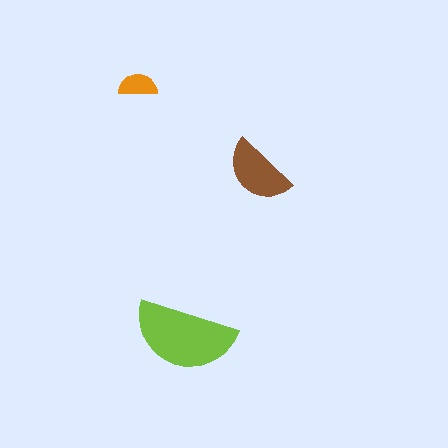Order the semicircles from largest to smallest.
the lime one, the brown one, the orange one.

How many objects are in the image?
There are 3 objects in the image.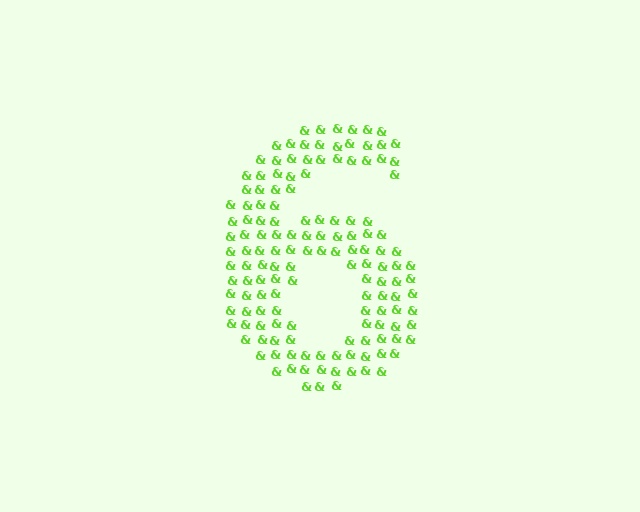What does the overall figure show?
The overall figure shows the digit 6.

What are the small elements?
The small elements are ampersands.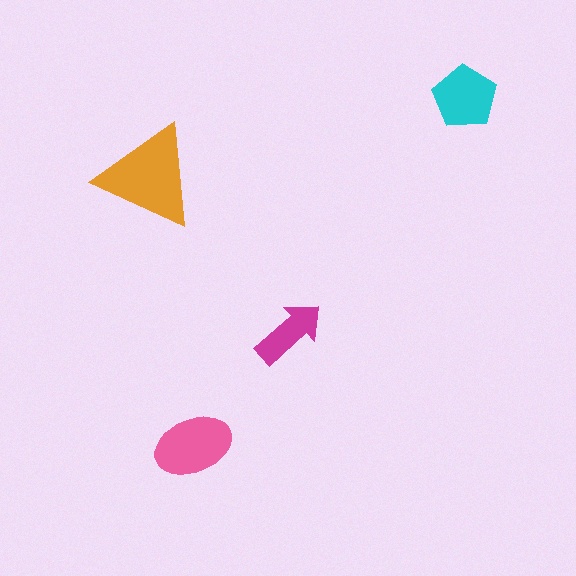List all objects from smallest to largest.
The magenta arrow, the cyan pentagon, the pink ellipse, the orange triangle.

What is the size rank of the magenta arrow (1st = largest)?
4th.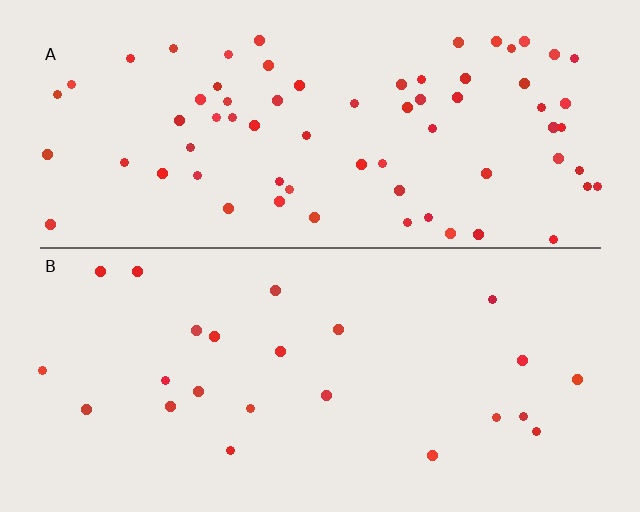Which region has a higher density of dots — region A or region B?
A (the top).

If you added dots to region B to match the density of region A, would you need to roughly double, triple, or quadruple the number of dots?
Approximately triple.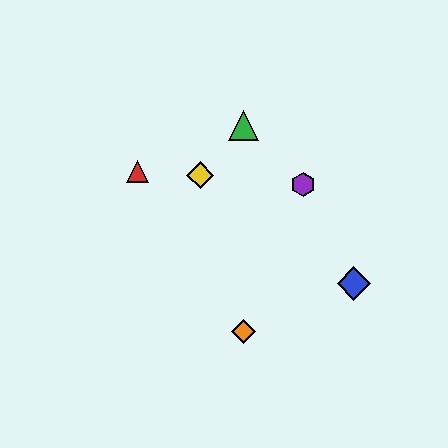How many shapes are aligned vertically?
2 shapes (the green triangle, the orange diamond) are aligned vertically.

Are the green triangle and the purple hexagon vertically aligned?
No, the green triangle is at x≈243 and the purple hexagon is at x≈303.